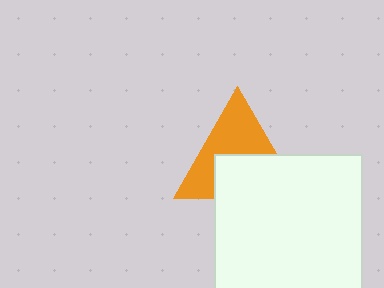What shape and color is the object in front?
The object in front is a white square.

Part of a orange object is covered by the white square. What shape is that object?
It is a triangle.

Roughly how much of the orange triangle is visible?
About half of it is visible (roughly 53%).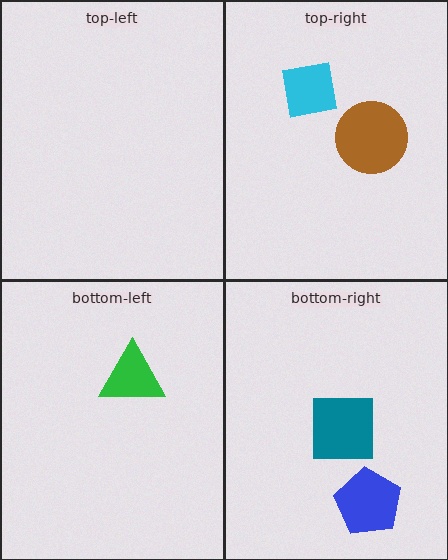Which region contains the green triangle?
The bottom-left region.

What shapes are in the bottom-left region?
The green triangle.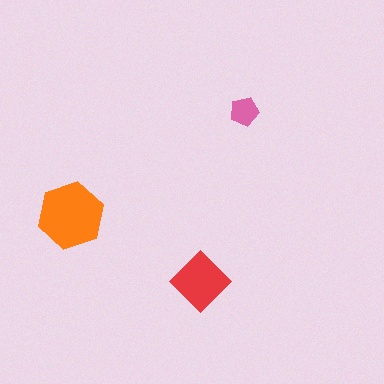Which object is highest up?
The pink pentagon is topmost.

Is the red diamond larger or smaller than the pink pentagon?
Larger.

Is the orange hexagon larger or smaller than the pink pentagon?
Larger.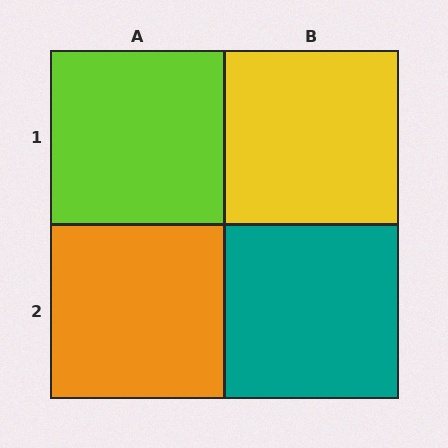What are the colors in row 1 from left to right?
Lime, yellow.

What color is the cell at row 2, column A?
Orange.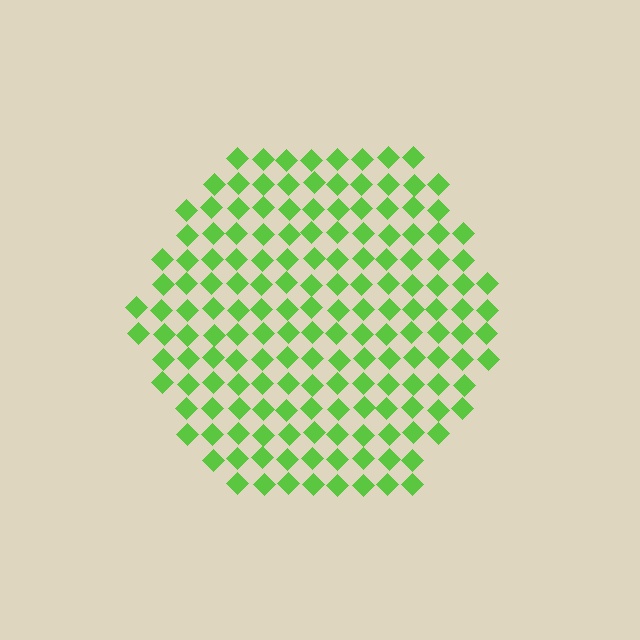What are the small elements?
The small elements are diamonds.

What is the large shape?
The large shape is a hexagon.